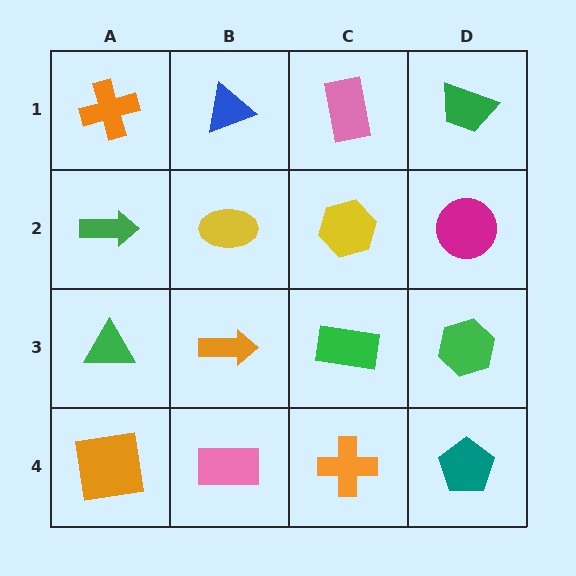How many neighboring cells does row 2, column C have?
4.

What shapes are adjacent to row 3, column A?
A green arrow (row 2, column A), an orange square (row 4, column A), an orange arrow (row 3, column B).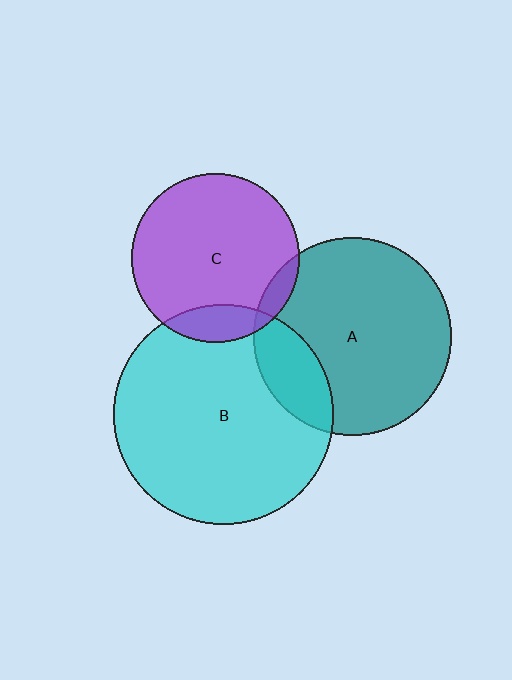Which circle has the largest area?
Circle B (cyan).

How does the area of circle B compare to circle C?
Approximately 1.7 times.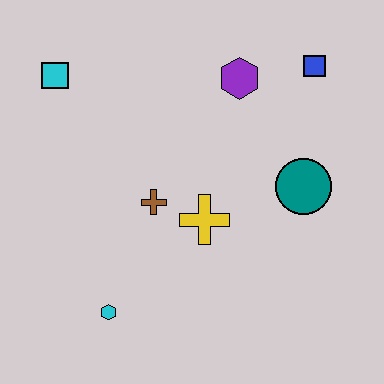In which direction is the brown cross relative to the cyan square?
The brown cross is below the cyan square.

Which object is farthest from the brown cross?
The blue square is farthest from the brown cross.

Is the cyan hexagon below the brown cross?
Yes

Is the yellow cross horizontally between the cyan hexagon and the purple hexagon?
Yes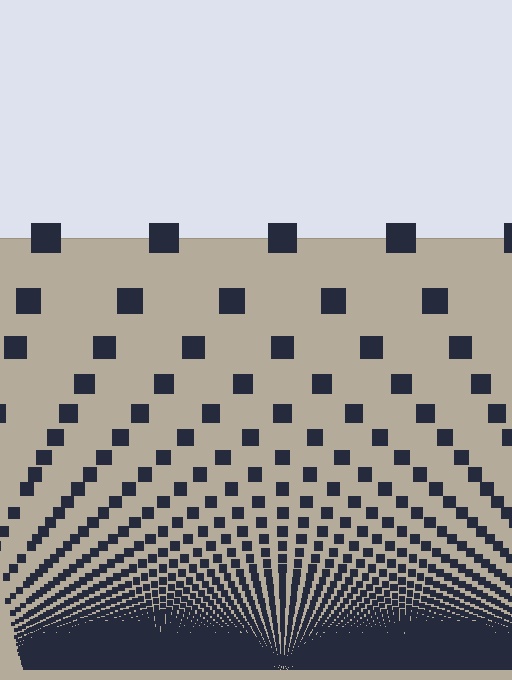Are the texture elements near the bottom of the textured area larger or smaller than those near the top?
Smaller. The gradient is inverted — elements near the bottom are smaller and denser.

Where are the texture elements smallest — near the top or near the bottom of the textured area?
Near the bottom.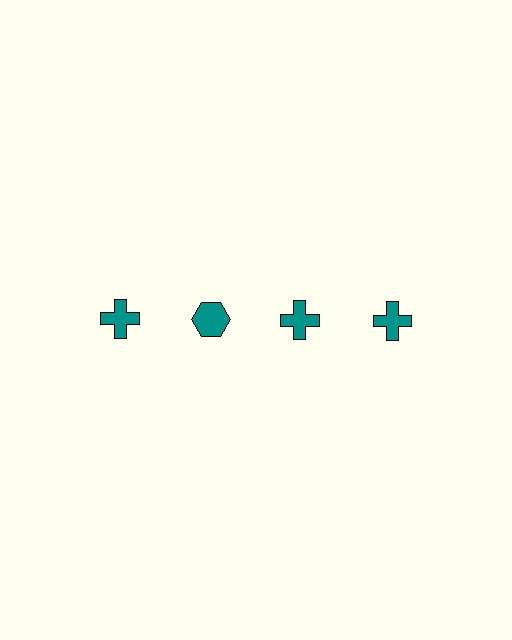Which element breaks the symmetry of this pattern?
The teal hexagon in the top row, second from left column breaks the symmetry. All other shapes are teal crosses.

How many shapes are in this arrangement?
There are 4 shapes arranged in a grid pattern.